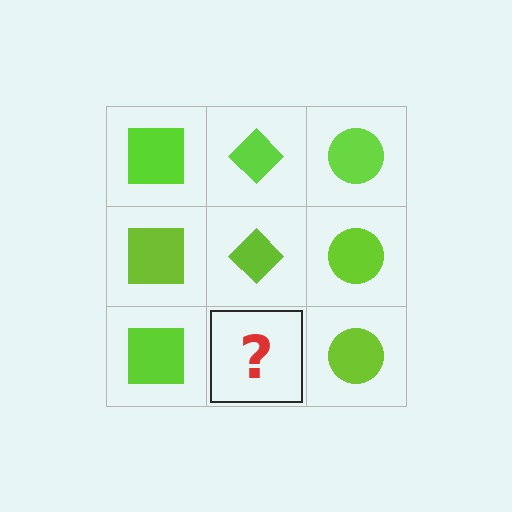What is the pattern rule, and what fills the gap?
The rule is that each column has a consistent shape. The gap should be filled with a lime diamond.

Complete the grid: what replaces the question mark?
The question mark should be replaced with a lime diamond.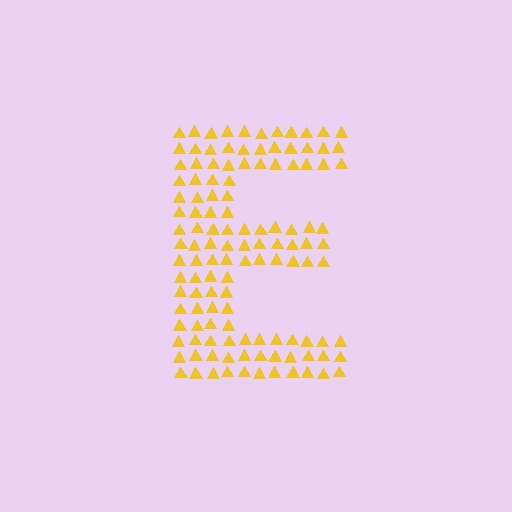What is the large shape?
The large shape is the letter E.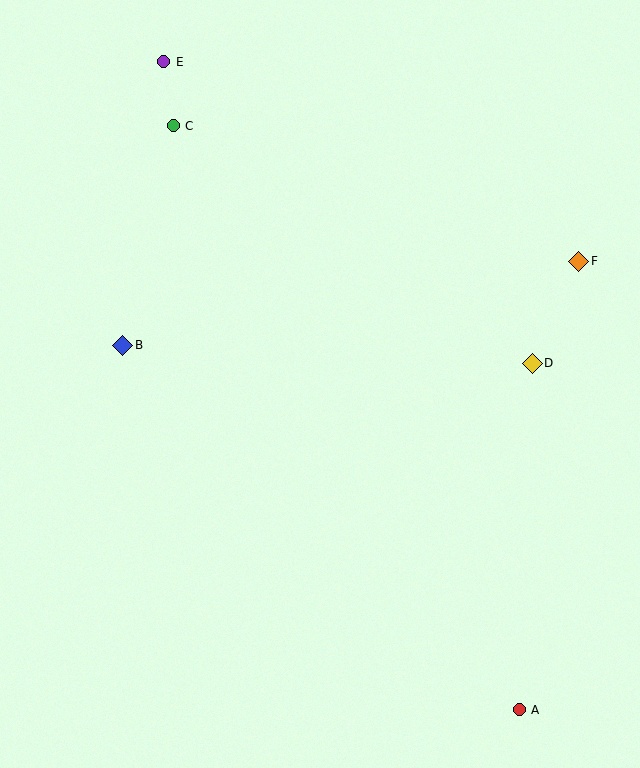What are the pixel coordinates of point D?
Point D is at (532, 363).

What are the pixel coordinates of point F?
Point F is at (579, 261).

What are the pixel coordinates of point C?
Point C is at (173, 126).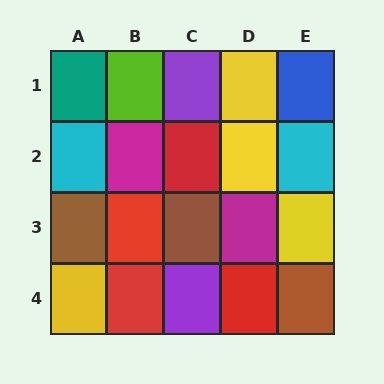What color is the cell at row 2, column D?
Yellow.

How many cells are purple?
2 cells are purple.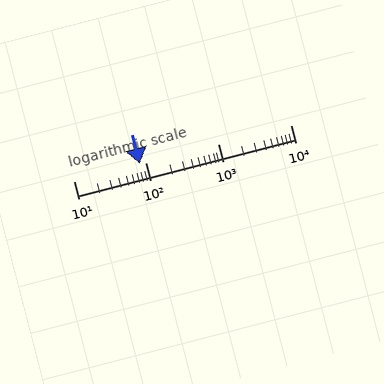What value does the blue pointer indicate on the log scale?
The pointer indicates approximately 82.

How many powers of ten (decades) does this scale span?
The scale spans 3 decades, from 10 to 10000.